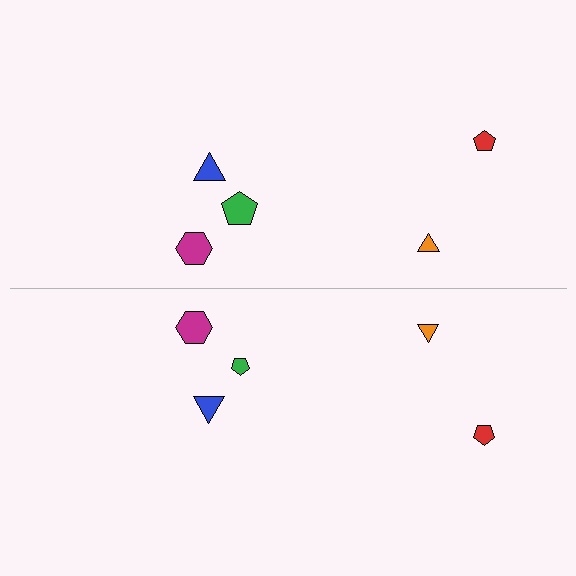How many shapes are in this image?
There are 10 shapes in this image.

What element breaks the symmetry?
The green pentagon on the bottom side has a different size than its mirror counterpart.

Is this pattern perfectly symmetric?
No, the pattern is not perfectly symmetric. The green pentagon on the bottom side has a different size than its mirror counterpart.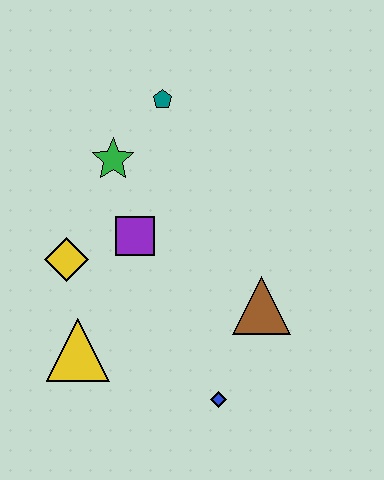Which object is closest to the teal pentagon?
The green star is closest to the teal pentagon.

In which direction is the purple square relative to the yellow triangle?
The purple square is above the yellow triangle.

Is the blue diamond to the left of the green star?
No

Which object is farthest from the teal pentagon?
The blue diamond is farthest from the teal pentagon.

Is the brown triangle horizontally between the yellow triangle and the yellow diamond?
No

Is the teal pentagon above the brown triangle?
Yes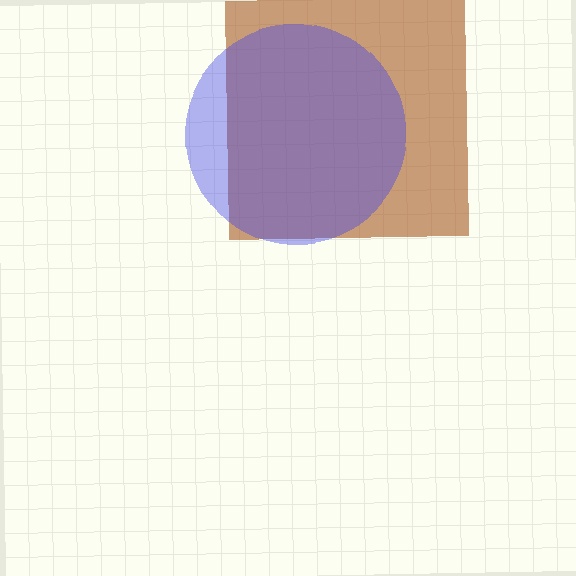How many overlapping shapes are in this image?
There are 2 overlapping shapes in the image.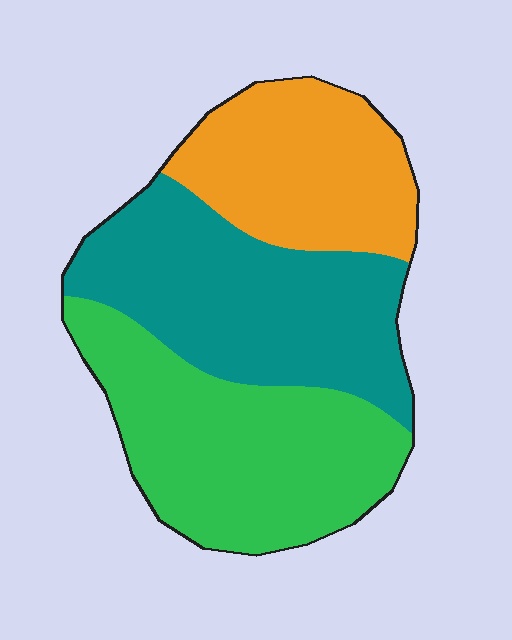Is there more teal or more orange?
Teal.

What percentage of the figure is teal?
Teal covers 37% of the figure.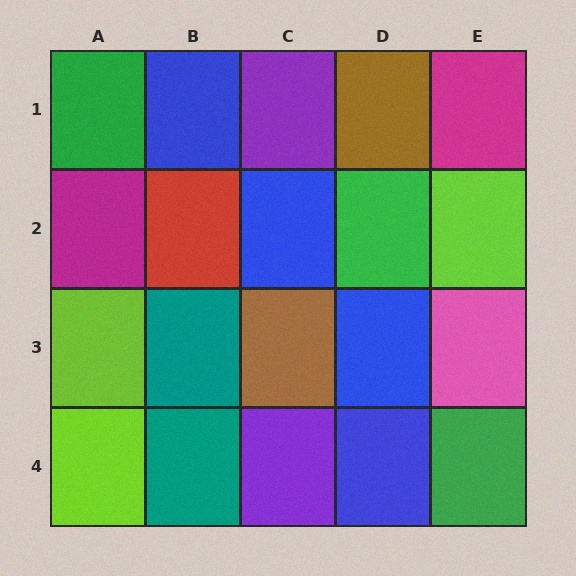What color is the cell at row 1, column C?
Purple.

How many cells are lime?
3 cells are lime.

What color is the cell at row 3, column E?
Pink.